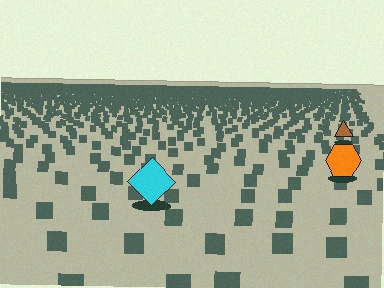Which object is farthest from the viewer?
The brown triangle is farthest from the viewer. It appears smaller and the ground texture around it is denser.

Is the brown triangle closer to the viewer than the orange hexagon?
No. The orange hexagon is closer — you can tell from the texture gradient: the ground texture is coarser near it.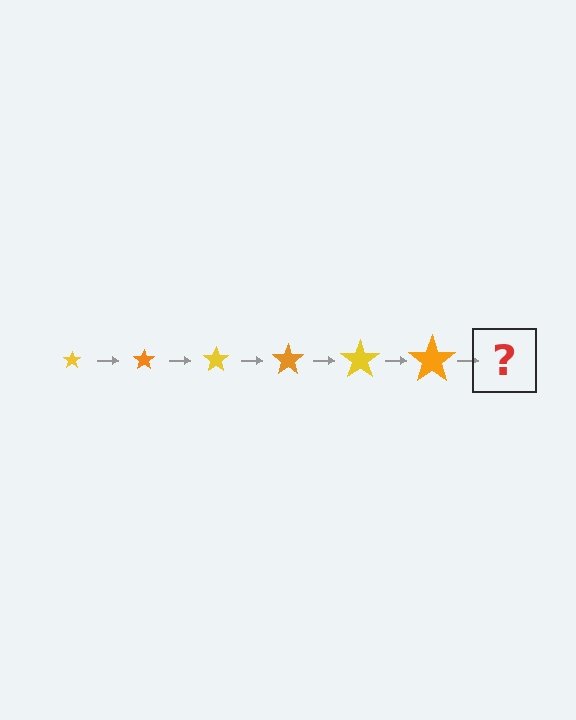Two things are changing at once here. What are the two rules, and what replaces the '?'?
The two rules are that the star grows larger each step and the color cycles through yellow and orange. The '?' should be a yellow star, larger than the previous one.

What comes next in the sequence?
The next element should be a yellow star, larger than the previous one.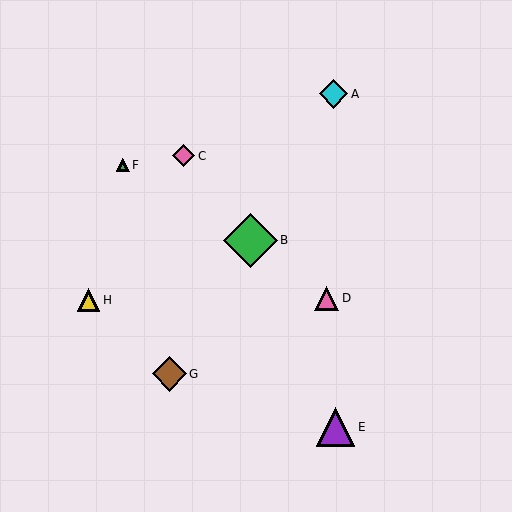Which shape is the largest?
The green diamond (labeled B) is the largest.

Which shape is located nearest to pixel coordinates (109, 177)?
The green triangle (labeled F) at (123, 165) is nearest to that location.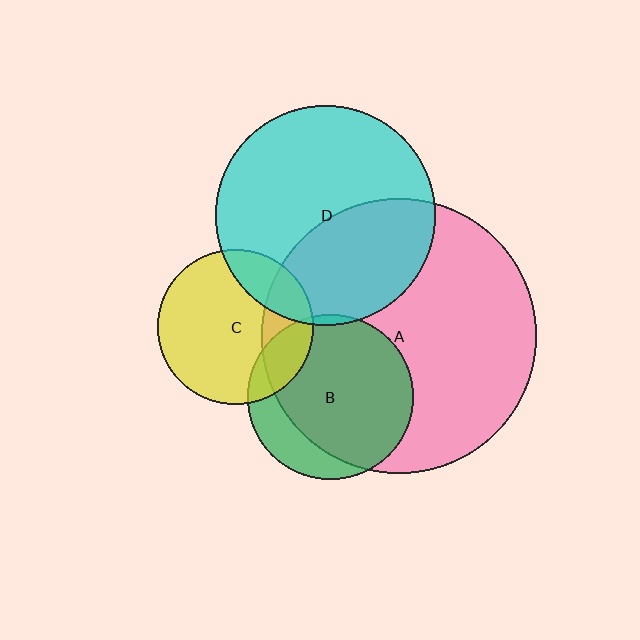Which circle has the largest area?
Circle A (pink).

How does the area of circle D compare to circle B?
Approximately 1.8 times.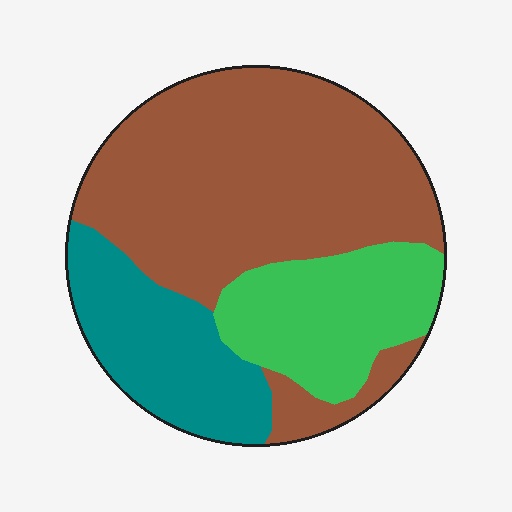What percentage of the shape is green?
Green takes up between a sixth and a third of the shape.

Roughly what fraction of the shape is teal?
Teal takes up about one fifth (1/5) of the shape.